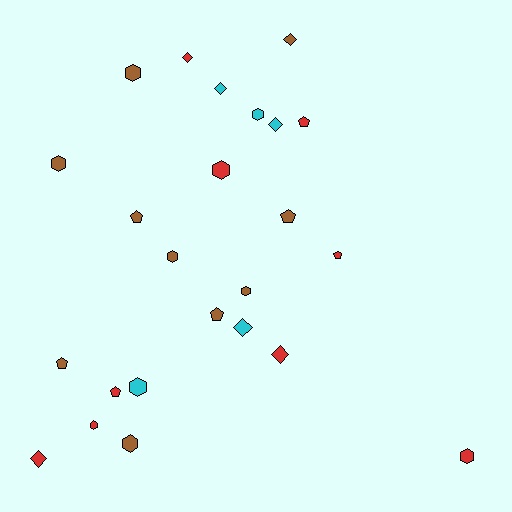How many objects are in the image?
There are 24 objects.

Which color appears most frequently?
Brown, with 10 objects.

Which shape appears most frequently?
Hexagon, with 10 objects.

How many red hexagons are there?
There are 3 red hexagons.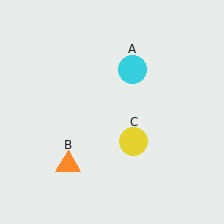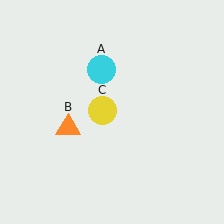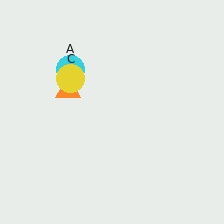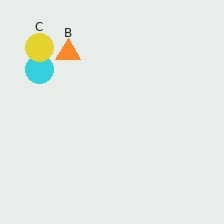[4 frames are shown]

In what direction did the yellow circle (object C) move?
The yellow circle (object C) moved up and to the left.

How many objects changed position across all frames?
3 objects changed position: cyan circle (object A), orange triangle (object B), yellow circle (object C).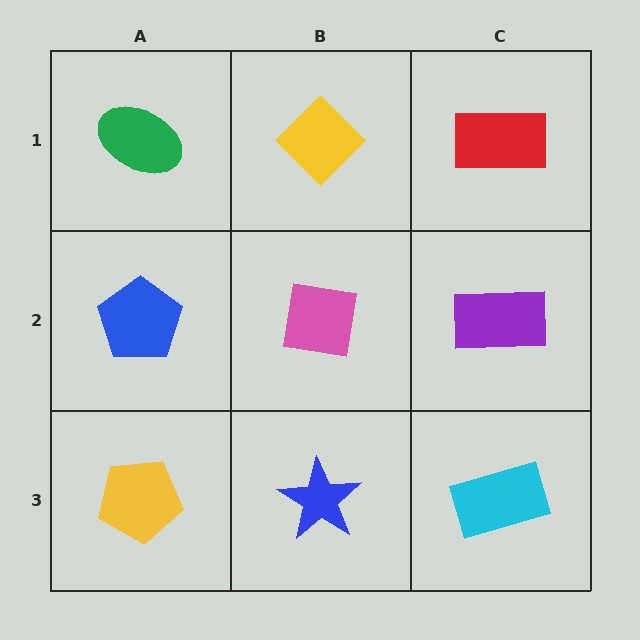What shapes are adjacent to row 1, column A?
A blue pentagon (row 2, column A), a yellow diamond (row 1, column B).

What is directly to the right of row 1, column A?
A yellow diamond.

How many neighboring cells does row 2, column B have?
4.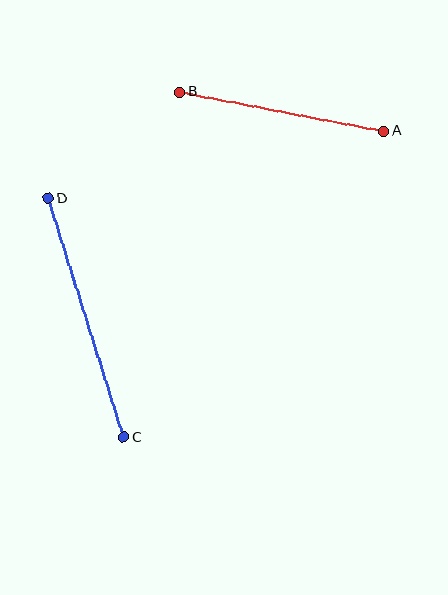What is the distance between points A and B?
The distance is approximately 208 pixels.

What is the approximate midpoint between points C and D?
The midpoint is at approximately (86, 318) pixels.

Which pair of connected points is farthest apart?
Points C and D are farthest apart.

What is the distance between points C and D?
The distance is approximately 251 pixels.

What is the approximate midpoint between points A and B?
The midpoint is at approximately (282, 112) pixels.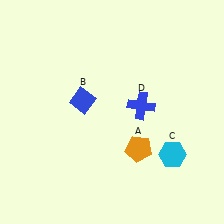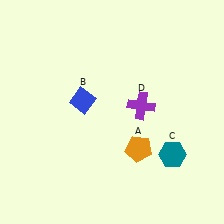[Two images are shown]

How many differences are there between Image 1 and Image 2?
There are 2 differences between the two images.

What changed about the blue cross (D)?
In Image 1, D is blue. In Image 2, it changed to purple.